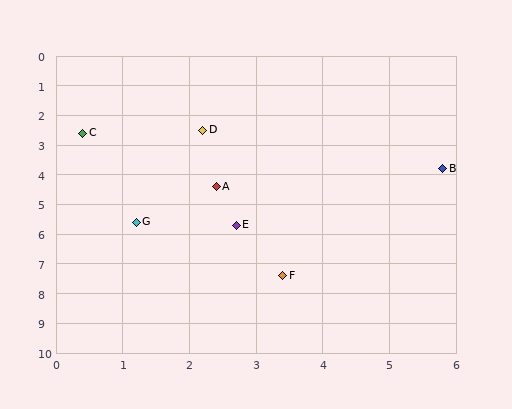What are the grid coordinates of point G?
Point G is at approximately (1.2, 5.6).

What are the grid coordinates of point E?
Point E is at approximately (2.7, 5.7).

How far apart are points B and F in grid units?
Points B and F are about 4.3 grid units apart.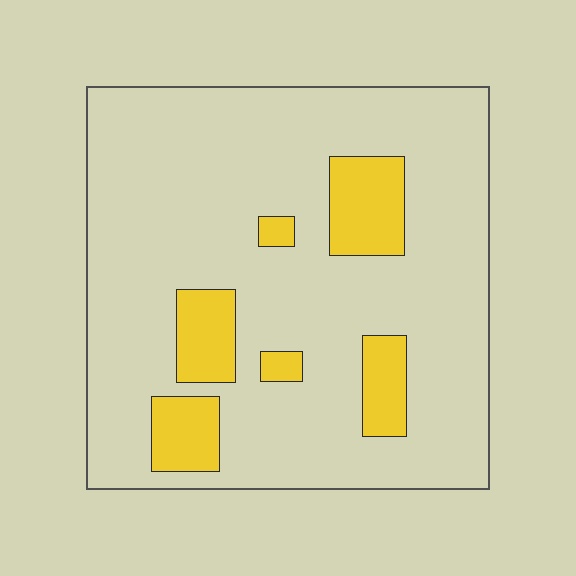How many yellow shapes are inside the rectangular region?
6.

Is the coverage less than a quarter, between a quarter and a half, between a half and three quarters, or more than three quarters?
Less than a quarter.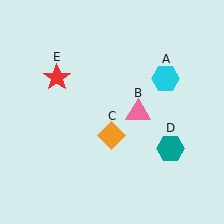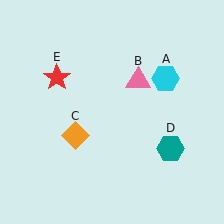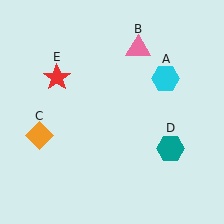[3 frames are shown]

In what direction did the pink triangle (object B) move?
The pink triangle (object B) moved up.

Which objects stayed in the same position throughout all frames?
Cyan hexagon (object A) and teal hexagon (object D) and red star (object E) remained stationary.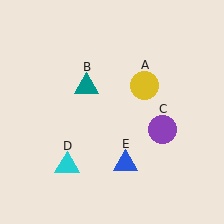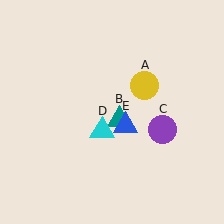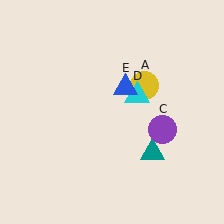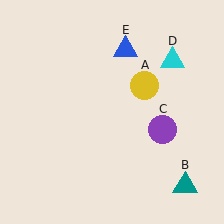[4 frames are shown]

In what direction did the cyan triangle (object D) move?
The cyan triangle (object D) moved up and to the right.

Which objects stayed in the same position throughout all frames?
Yellow circle (object A) and purple circle (object C) remained stationary.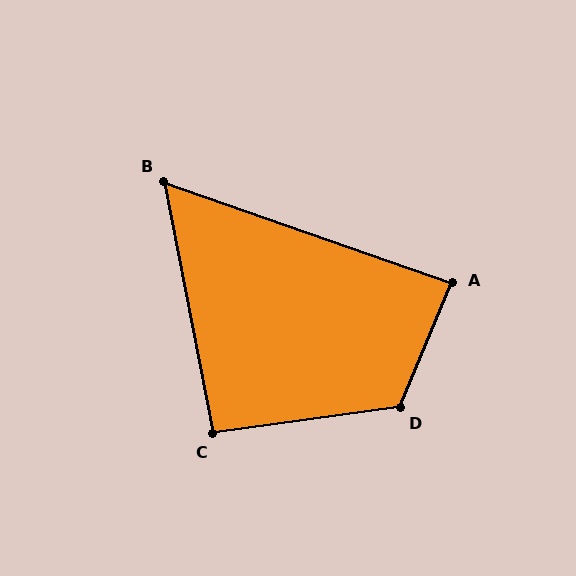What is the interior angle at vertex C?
Approximately 93 degrees (approximately right).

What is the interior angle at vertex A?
Approximately 87 degrees (approximately right).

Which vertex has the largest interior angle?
D, at approximately 120 degrees.